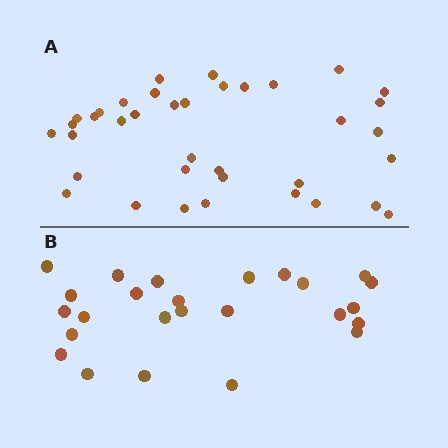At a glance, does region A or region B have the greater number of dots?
Region A (the top region) has more dots.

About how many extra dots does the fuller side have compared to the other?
Region A has roughly 12 or so more dots than region B.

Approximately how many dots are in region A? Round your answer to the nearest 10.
About 40 dots. (The exact count is 37, which rounds to 40.)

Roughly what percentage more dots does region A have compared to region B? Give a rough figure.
About 50% more.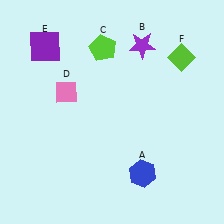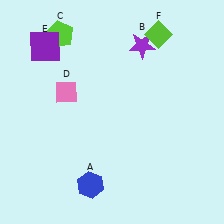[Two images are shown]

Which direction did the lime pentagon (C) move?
The lime pentagon (C) moved left.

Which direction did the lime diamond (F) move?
The lime diamond (F) moved up.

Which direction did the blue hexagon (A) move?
The blue hexagon (A) moved left.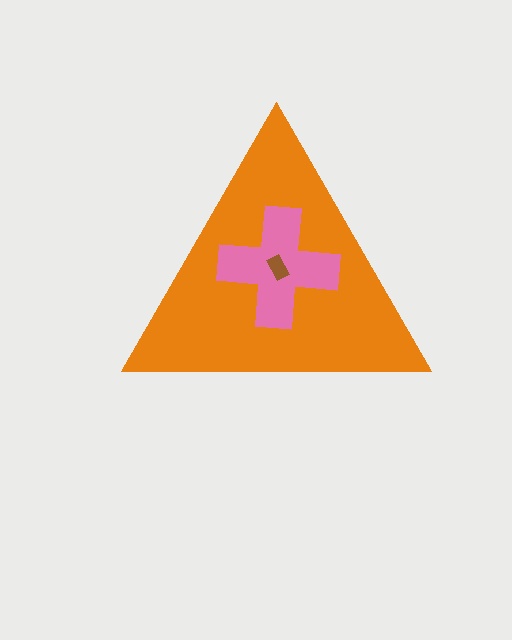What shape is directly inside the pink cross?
The brown rectangle.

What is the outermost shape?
The orange triangle.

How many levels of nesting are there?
3.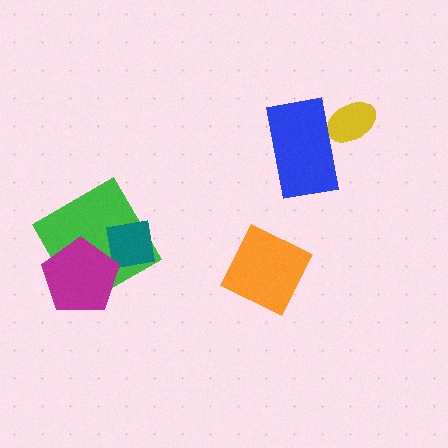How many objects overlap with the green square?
2 objects overlap with the green square.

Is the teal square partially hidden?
Yes, it is partially covered by another shape.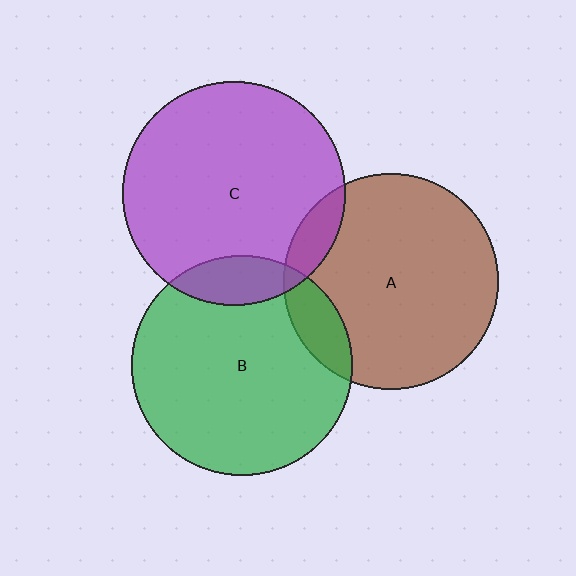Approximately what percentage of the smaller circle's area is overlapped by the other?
Approximately 15%.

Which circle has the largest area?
Circle C (purple).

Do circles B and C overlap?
Yes.